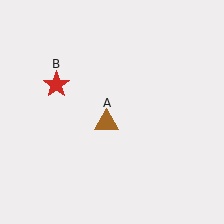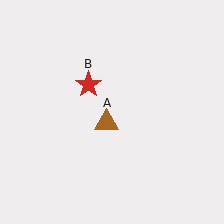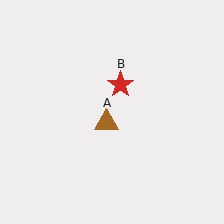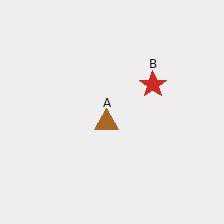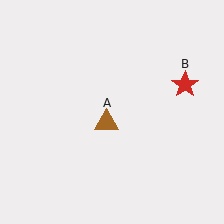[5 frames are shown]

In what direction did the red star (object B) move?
The red star (object B) moved right.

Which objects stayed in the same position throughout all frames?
Brown triangle (object A) remained stationary.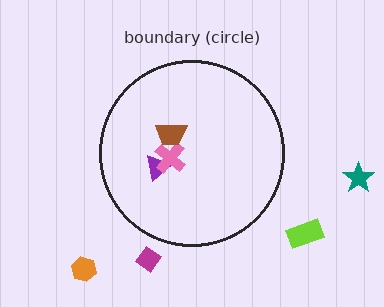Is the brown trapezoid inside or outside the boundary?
Inside.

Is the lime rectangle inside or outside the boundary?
Outside.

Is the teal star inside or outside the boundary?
Outside.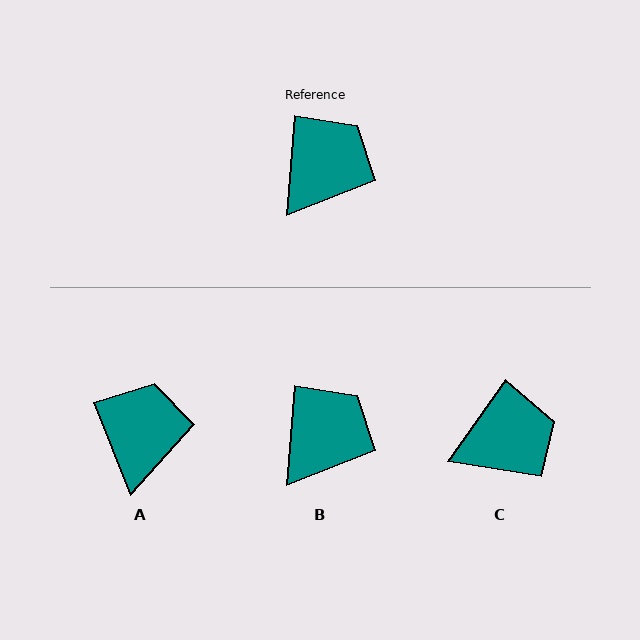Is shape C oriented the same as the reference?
No, it is off by about 31 degrees.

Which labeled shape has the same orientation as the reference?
B.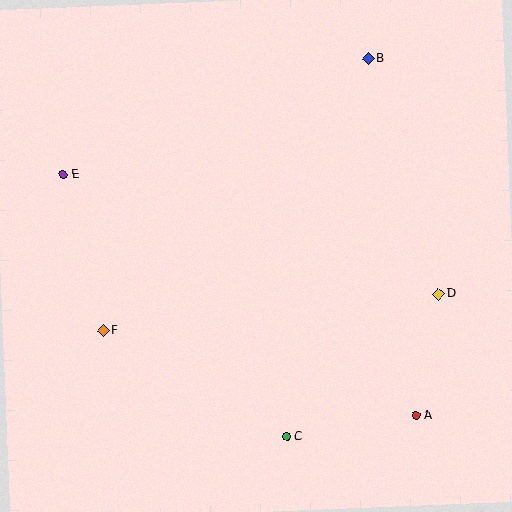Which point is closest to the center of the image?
Point F at (103, 331) is closest to the center.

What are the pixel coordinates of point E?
Point E is at (63, 175).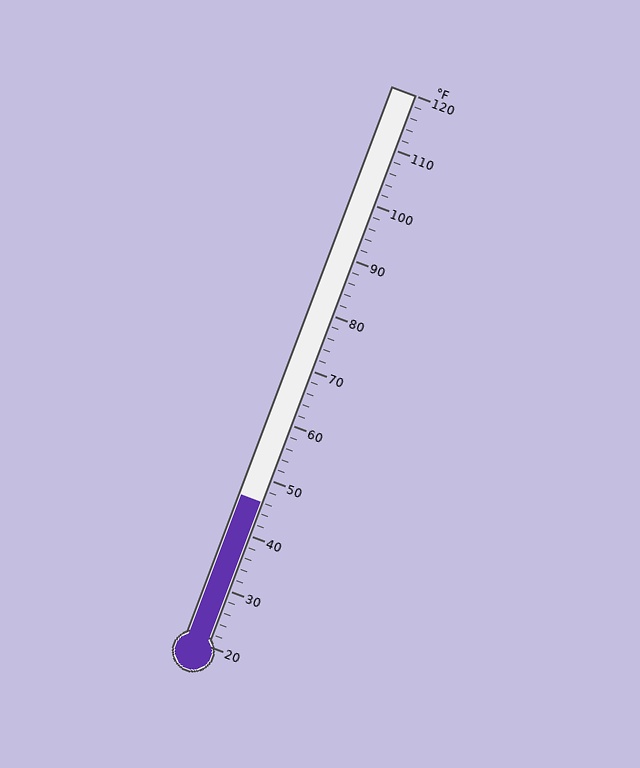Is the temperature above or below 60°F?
The temperature is below 60°F.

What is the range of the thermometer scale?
The thermometer scale ranges from 20°F to 120°F.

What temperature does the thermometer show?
The thermometer shows approximately 46°F.